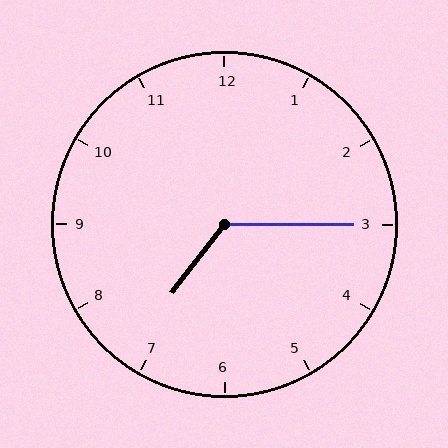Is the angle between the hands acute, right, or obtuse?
It is obtuse.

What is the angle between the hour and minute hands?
Approximately 128 degrees.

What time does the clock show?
7:15.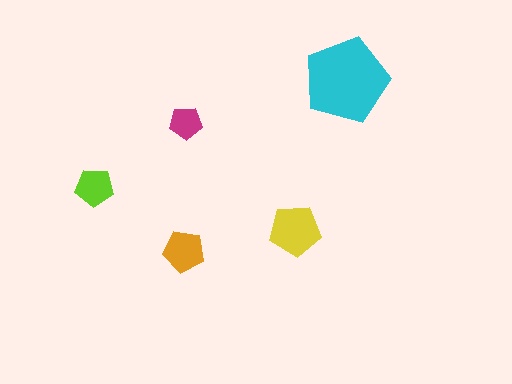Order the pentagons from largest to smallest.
the cyan one, the yellow one, the orange one, the lime one, the magenta one.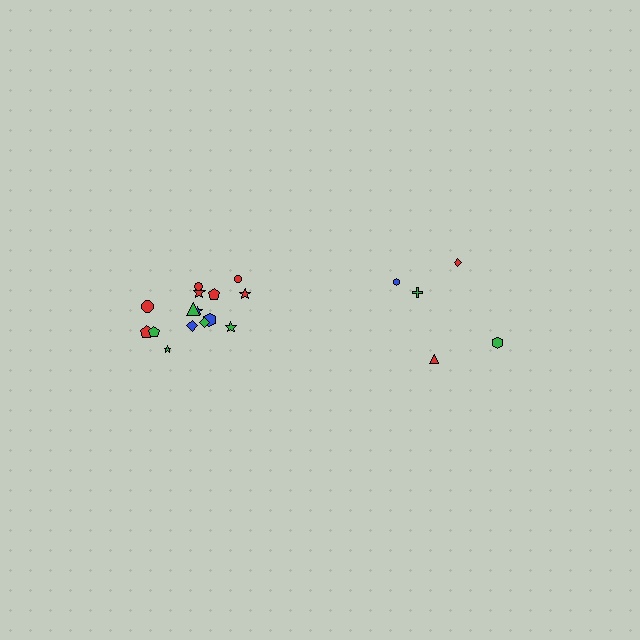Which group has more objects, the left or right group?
The left group.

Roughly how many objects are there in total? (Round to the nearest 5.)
Roughly 20 objects in total.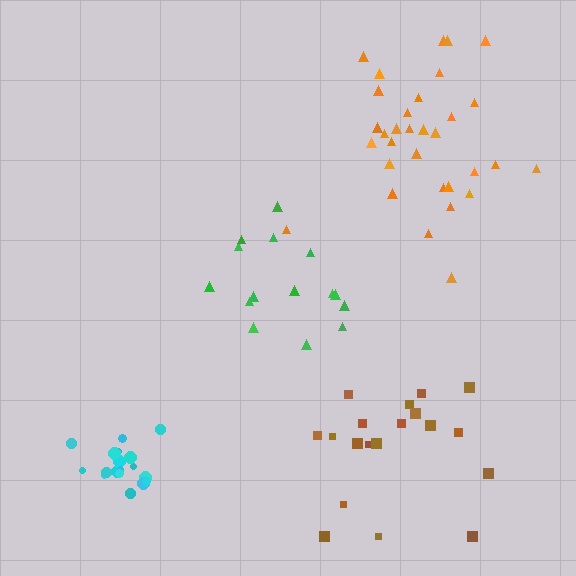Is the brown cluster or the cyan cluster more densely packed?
Cyan.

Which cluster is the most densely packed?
Cyan.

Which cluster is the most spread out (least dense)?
Green.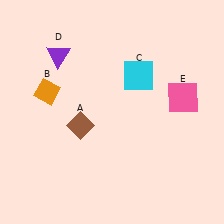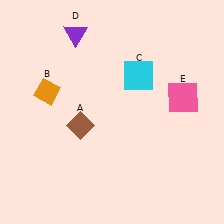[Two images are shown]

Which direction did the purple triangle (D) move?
The purple triangle (D) moved up.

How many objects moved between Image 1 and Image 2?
1 object moved between the two images.